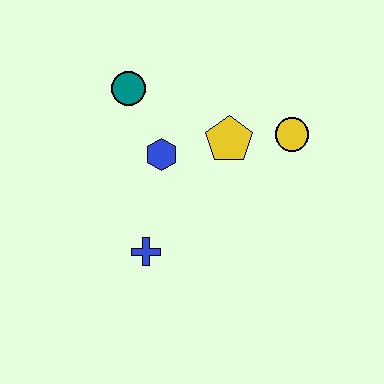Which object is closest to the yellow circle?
The yellow pentagon is closest to the yellow circle.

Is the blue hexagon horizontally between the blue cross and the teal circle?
No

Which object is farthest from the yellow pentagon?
The blue cross is farthest from the yellow pentagon.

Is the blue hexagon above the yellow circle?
No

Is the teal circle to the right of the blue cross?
No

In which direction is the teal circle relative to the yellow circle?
The teal circle is to the left of the yellow circle.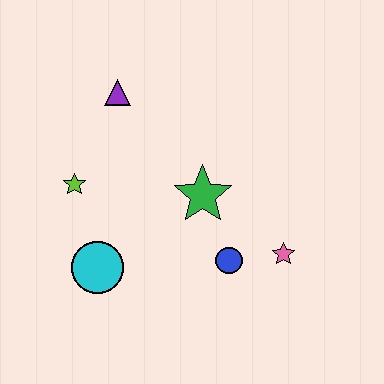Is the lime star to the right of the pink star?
No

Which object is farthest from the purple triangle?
The pink star is farthest from the purple triangle.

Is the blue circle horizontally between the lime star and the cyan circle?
No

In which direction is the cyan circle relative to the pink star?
The cyan circle is to the left of the pink star.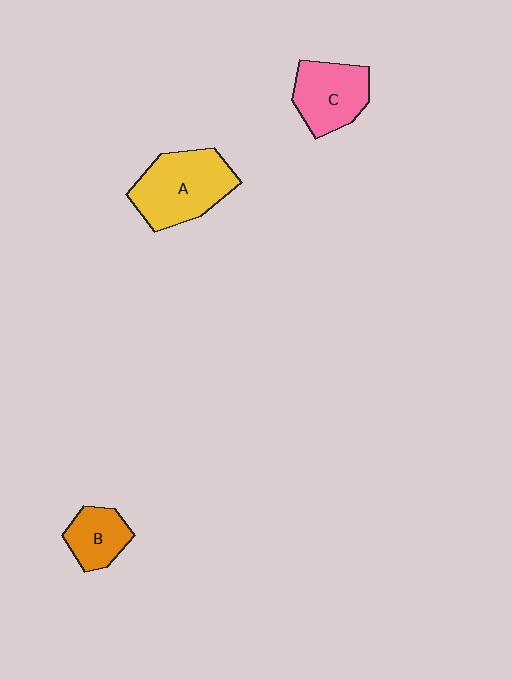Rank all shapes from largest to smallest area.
From largest to smallest: A (yellow), C (pink), B (orange).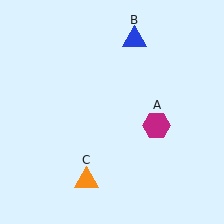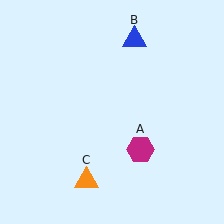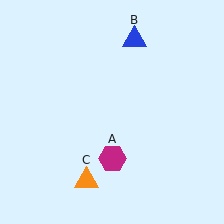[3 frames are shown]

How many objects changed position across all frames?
1 object changed position: magenta hexagon (object A).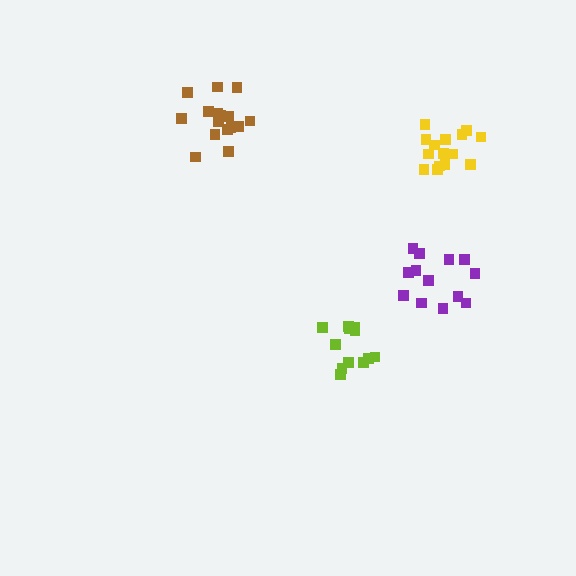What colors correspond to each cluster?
The clusters are colored: yellow, brown, lime, purple.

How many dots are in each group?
Group 1: 15 dots, Group 2: 16 dots, Group 3: 12 dots, Group 4: 13 dots (56 total).